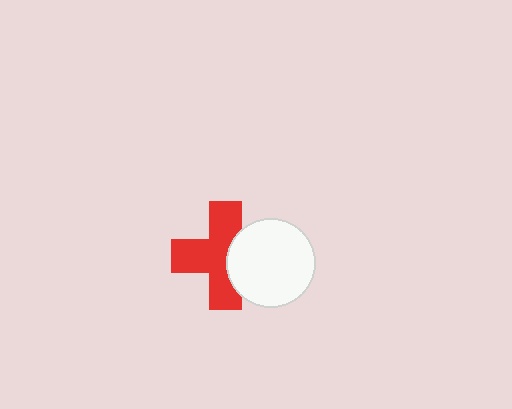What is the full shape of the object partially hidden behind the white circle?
The partially hidden object is a red cross.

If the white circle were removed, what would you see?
You would see the complete red cross.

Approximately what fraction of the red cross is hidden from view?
Roughly 34% of the red cross is hidden behind the white circle.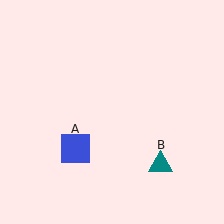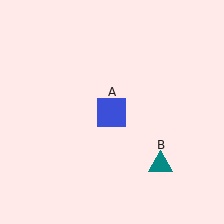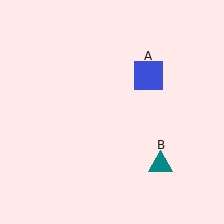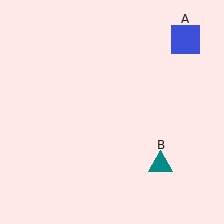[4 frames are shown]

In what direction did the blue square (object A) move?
The blue square (object A) moved up and to the right.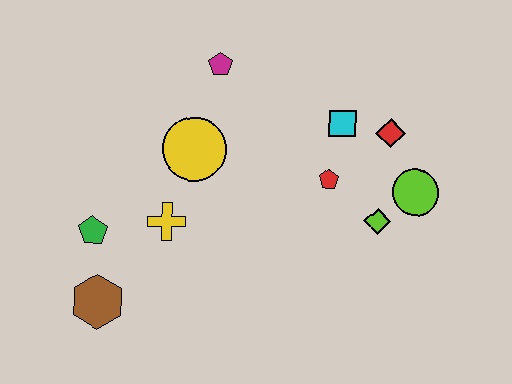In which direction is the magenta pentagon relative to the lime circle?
The magenta pentagon is to the left of the lime circle.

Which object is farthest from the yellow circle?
The lime circle is farthest from the yellow circle.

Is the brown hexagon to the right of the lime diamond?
No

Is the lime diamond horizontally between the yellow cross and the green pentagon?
No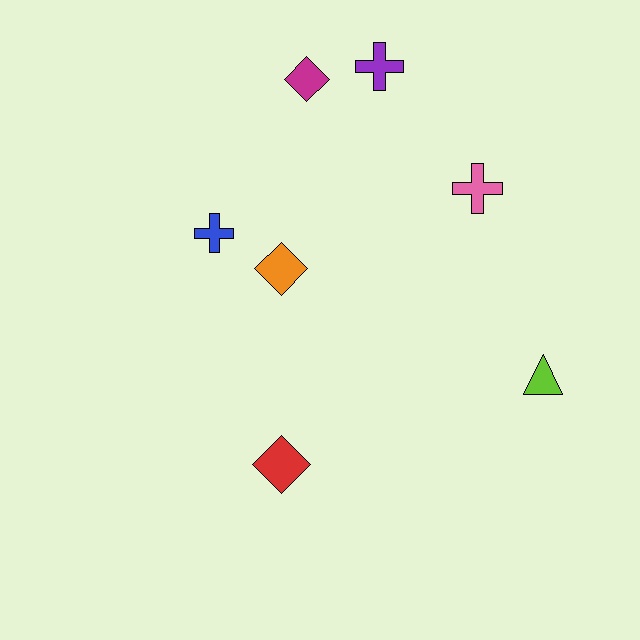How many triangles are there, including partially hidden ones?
There is 1 triangle.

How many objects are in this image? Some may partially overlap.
There are 7 objects.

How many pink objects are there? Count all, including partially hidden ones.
There is 1 pink object.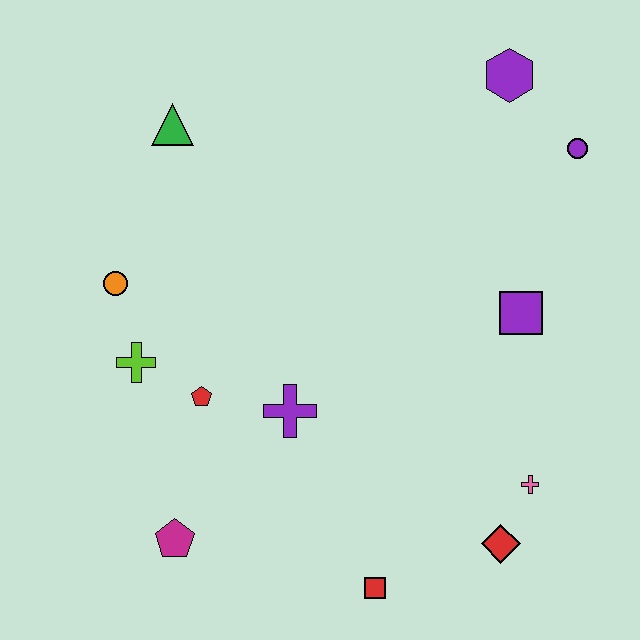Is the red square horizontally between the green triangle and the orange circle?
No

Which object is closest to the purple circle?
The purple hexagon is closest to the purple circle.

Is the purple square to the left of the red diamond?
No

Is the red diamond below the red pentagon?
Yes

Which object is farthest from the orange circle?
The purple circle is farthest from the orange circle.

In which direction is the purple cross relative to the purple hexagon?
The purple cross is below the purple hexagon.